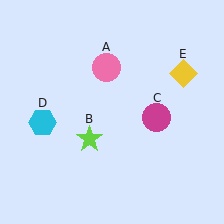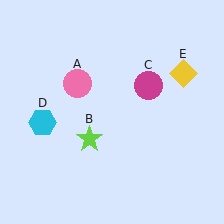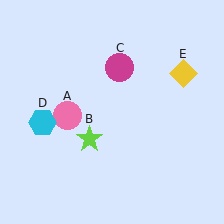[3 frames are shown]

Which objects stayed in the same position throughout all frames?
Lime star (object B) and cyan hexagon (object D) and yellow diamond (object E) remained stationary.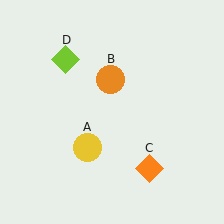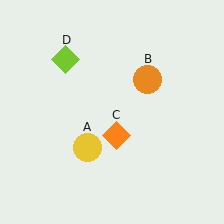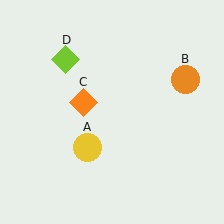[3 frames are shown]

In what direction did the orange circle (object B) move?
The orange circle (object B) moved right.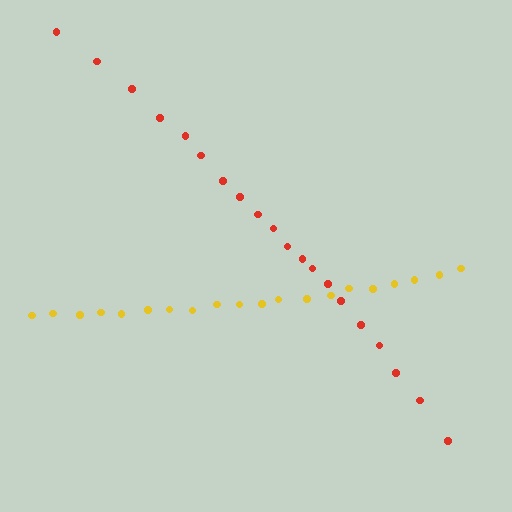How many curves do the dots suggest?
There are 2 distinct paths.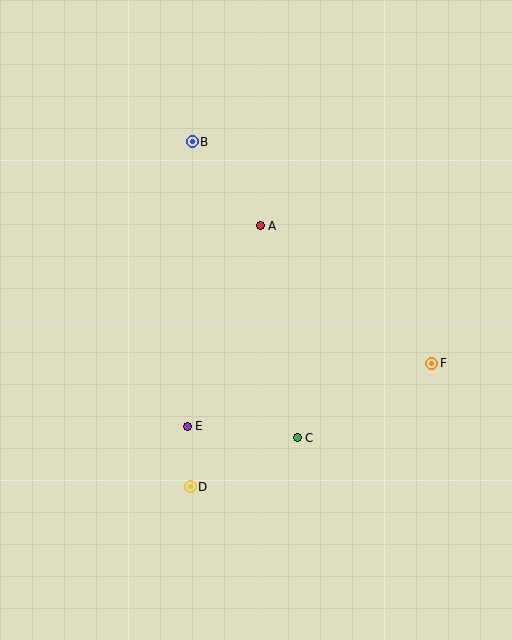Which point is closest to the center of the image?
Point A at (260, 226) is closest to the center.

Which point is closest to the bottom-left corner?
Point D is closest to the bottom-left corner.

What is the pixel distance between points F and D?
The distance between F and D is 271 pixels.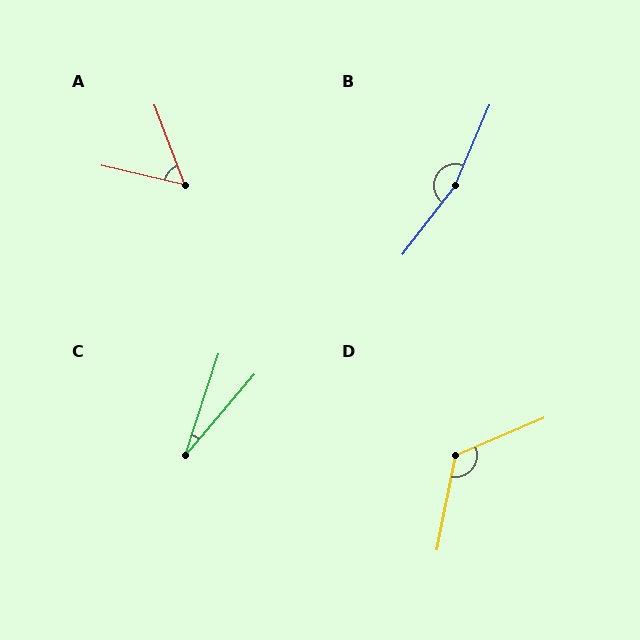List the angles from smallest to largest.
C (23°), A (56°), D (124°), B (166°).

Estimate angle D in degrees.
Approximately 124 degrees.